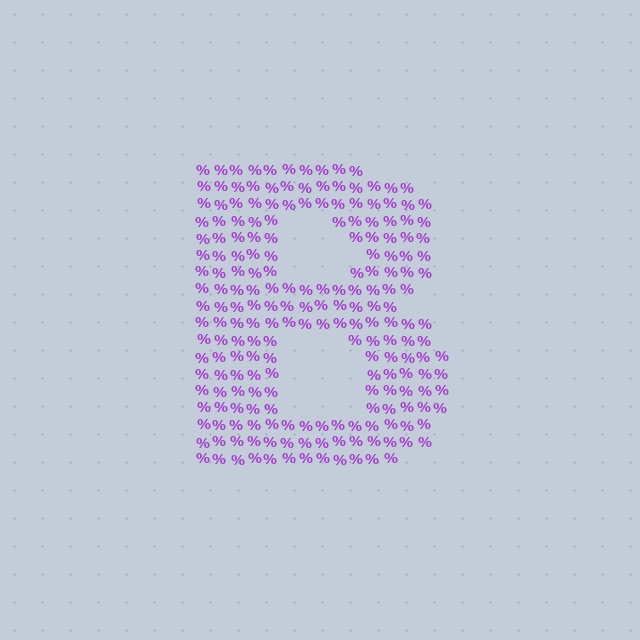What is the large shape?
The large shape is the letter B.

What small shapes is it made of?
It is made of small percent signs.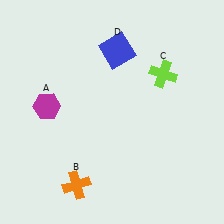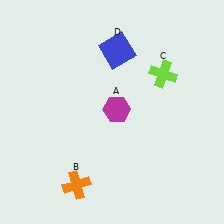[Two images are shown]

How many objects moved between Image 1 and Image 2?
1 object moved between the two images.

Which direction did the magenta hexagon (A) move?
The magenta hexagon (A) moved right.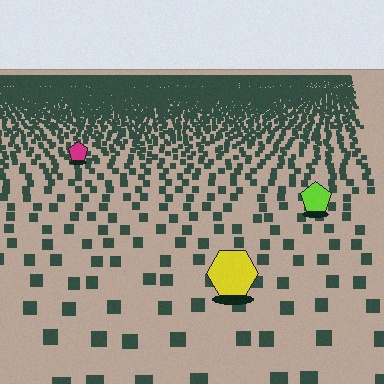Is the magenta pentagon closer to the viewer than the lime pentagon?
No. The lime pentagon is closer — you can tell from the texture gradient: the ground texture is coarser near it.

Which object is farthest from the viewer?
The magenta pentagon is farthest from the viewer. It appears smaller and the ground texture around it is denser.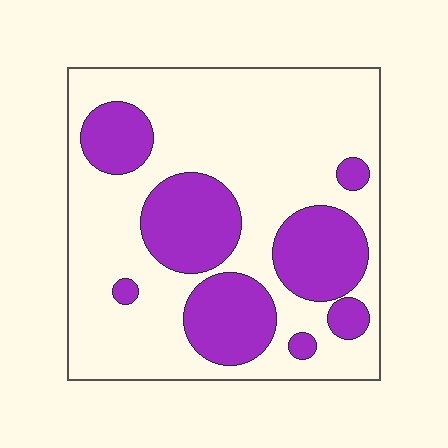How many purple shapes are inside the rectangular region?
8.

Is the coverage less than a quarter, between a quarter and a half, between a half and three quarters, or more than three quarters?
Between a quarter and a half.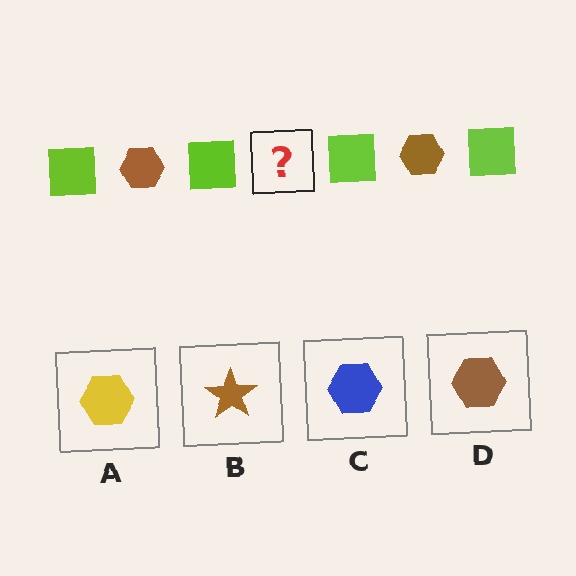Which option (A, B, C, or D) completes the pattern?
D.